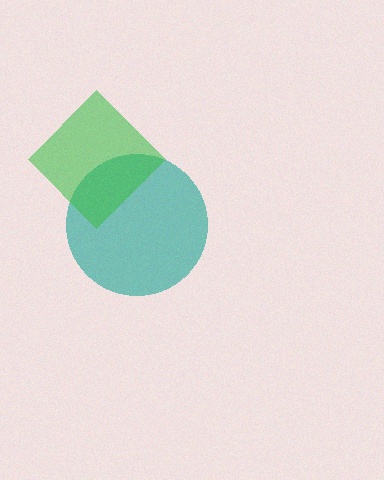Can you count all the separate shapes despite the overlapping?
Yes, there are 2 separate shapes.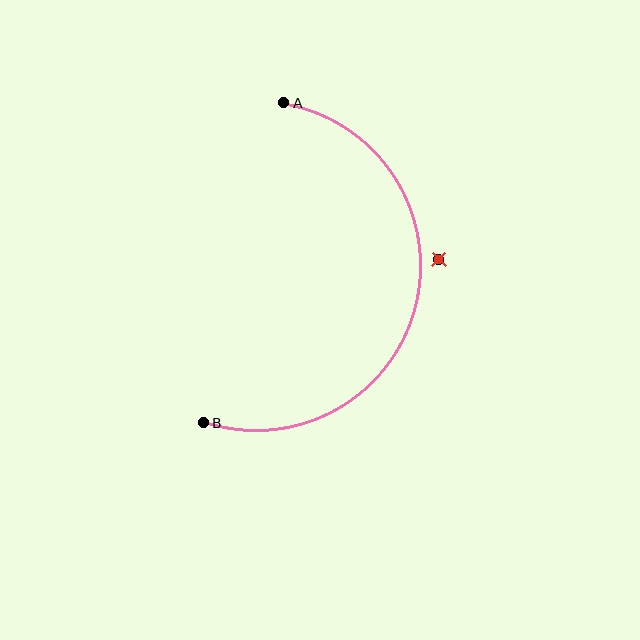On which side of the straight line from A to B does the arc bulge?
The arc bulges to the right of the straight line connecting A and B.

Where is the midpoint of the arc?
The arc midpoint is the point on the curve farthest from the straight line joining A and B. It sits to the right of that line.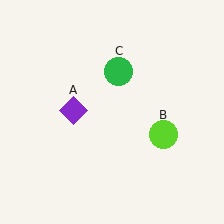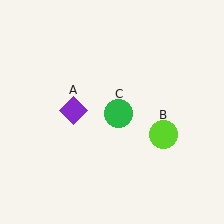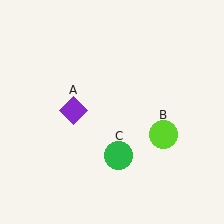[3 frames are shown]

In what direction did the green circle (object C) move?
The green circle (object C) moved down.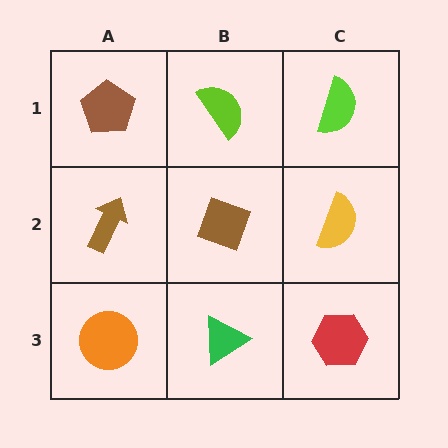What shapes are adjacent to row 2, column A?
A brown pentagon (row 1, column A), an orange circle (row 3, column A), a brown diamond (row 2, column B).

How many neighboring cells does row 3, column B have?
3.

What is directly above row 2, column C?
A lime semicircle.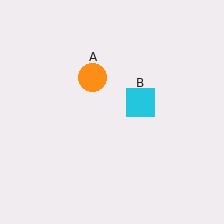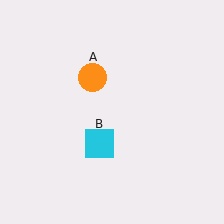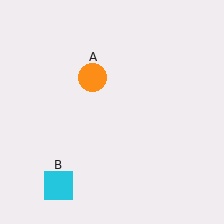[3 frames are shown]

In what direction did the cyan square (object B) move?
The cyan square (object B) moved down and to the left.